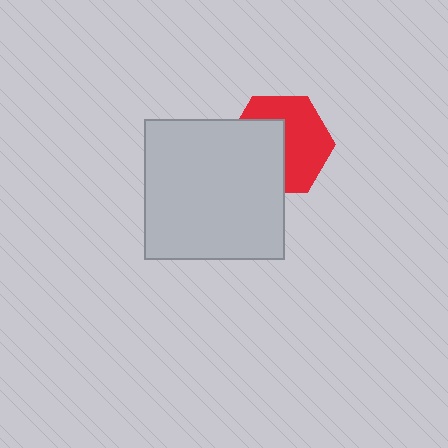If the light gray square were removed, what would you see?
You would see the complete red hexagon.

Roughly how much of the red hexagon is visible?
About half of it is visible (roughly 55%).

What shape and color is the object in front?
The object in front is a light gray square.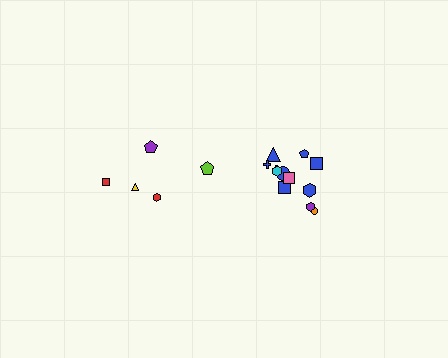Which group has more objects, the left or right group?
The right group.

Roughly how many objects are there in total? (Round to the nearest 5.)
Roughly 15 objects in total.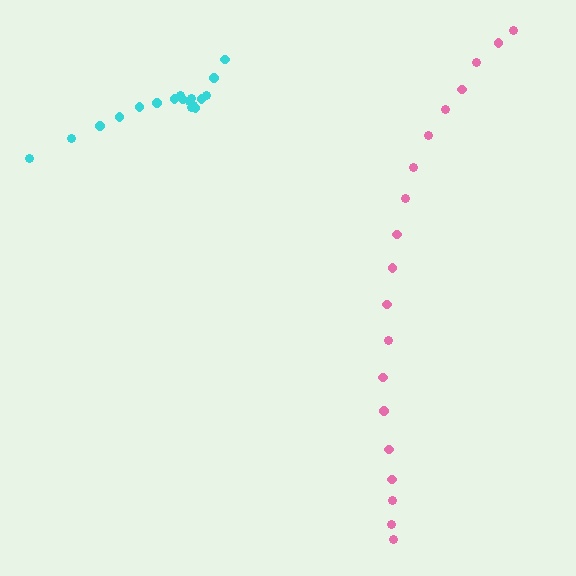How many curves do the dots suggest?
There are 2 distinct paths.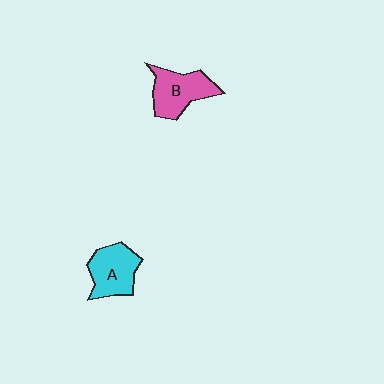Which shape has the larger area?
Shape B (pink).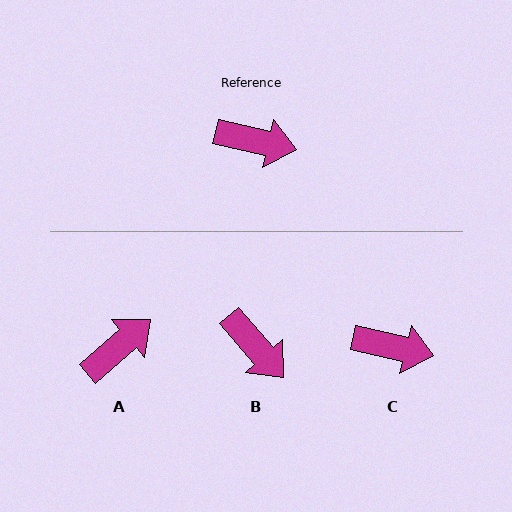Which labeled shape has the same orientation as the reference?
C.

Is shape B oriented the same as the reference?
No, it is off by about 36 degrees.